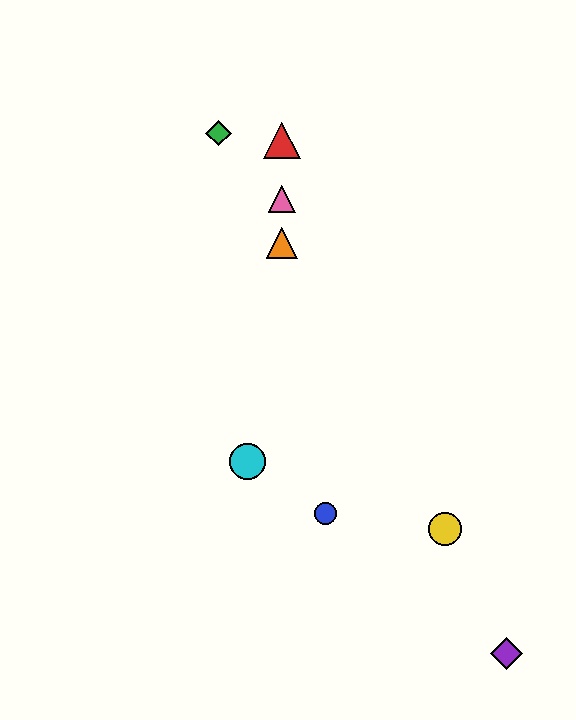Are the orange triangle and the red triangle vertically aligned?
Yes, both are at x≈282.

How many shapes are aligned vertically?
3 shapes (the red triangle, the orange triangle, the pink triangle) are aligned vertically.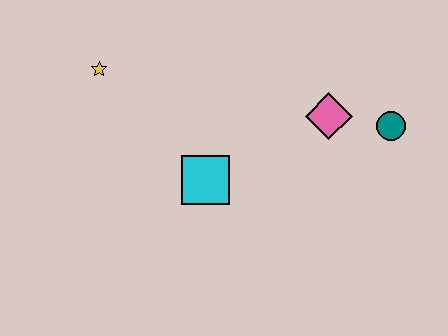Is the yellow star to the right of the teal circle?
No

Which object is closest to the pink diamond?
The teal circle is closest to the pink diamond.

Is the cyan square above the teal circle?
No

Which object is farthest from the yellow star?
The teal circle is farthest from the yellow star.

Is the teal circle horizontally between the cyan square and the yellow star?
No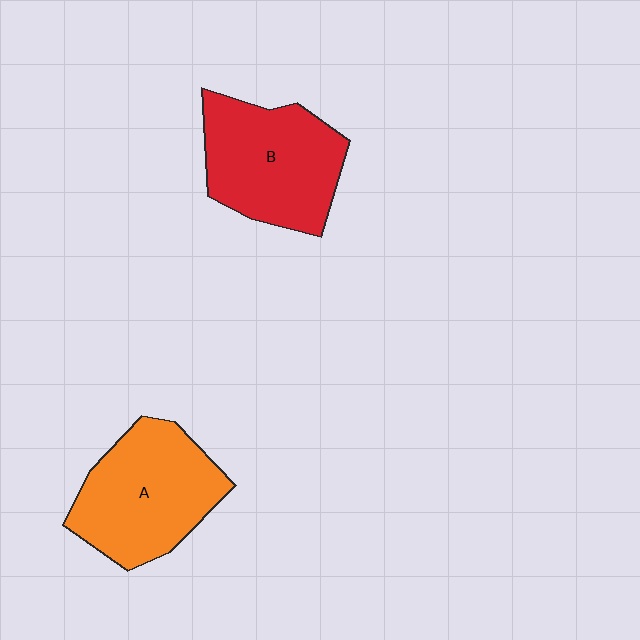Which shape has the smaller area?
Shape B (red).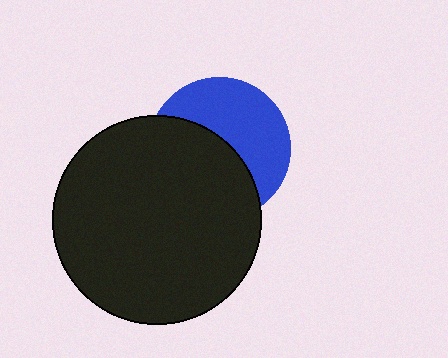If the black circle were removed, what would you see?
You would see the complete blue circle.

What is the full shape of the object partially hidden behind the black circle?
The partially hidden object is a blue circle.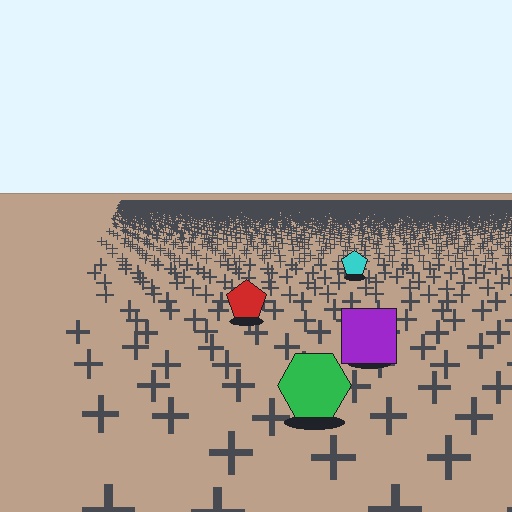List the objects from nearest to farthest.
From nearest to farthest: the green hexagon, the purple square, the red pentagon, the cyan pentagon.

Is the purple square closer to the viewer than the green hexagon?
No. The green hexagon is closer — you can tell from the texture gradient: the ground texture is coarser near it.